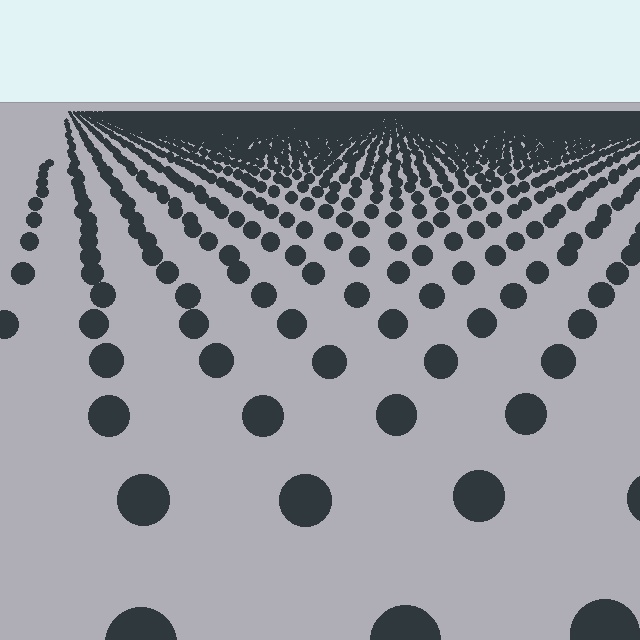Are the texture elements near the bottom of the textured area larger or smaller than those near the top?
Larger. Near the bottom, elements are closer to the viewer and appear at a bigger on-screen size.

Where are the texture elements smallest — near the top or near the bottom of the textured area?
Near the top.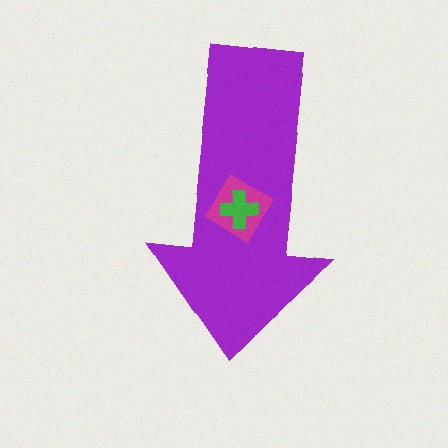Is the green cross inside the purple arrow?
Yes.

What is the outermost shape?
The purple arrow.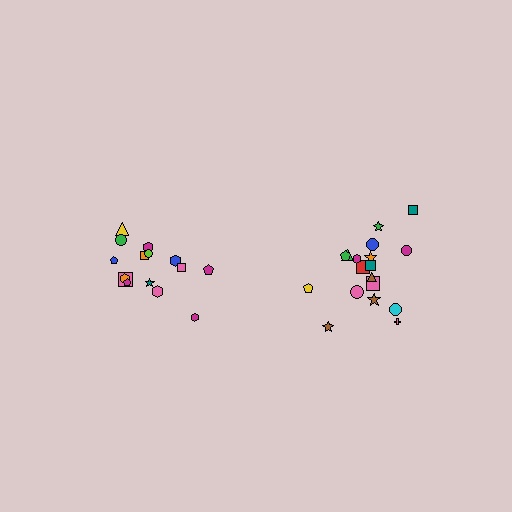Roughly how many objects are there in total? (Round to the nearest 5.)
Roughly 35 objects in total.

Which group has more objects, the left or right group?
The right group.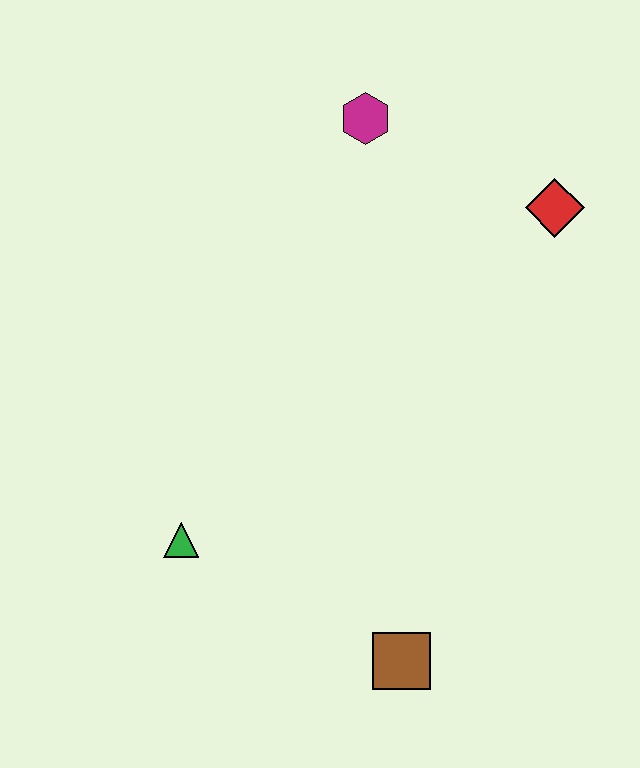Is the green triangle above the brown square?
Yes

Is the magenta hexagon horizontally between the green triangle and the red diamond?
Yes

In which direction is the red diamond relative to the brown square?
The red diamond is above the brown square.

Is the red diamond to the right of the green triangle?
Yes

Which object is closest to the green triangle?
The brown square is closest to the green triangle.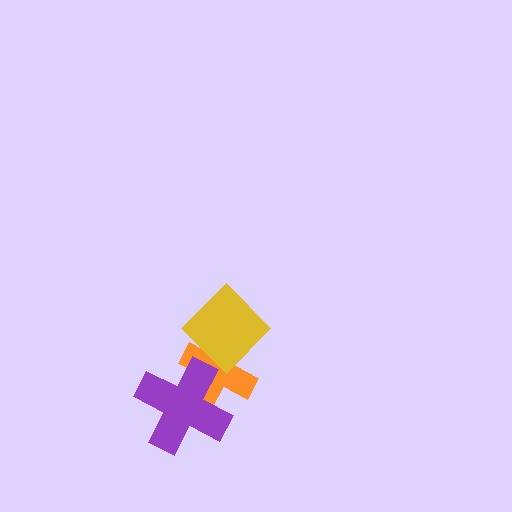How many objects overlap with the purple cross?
1 object overlaps with the purple cross.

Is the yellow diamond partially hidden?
No, no other shape covers it.